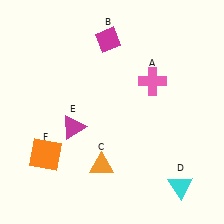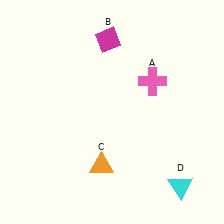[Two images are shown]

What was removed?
The magenta triangle (E), the orange square (F) were removed in Image 2.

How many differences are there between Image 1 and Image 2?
There are 2 differences between the two images.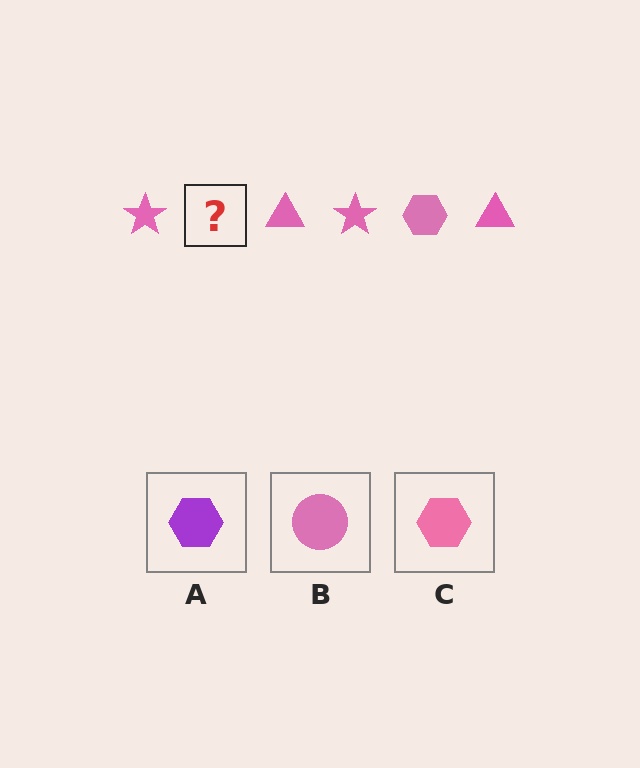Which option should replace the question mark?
Option C.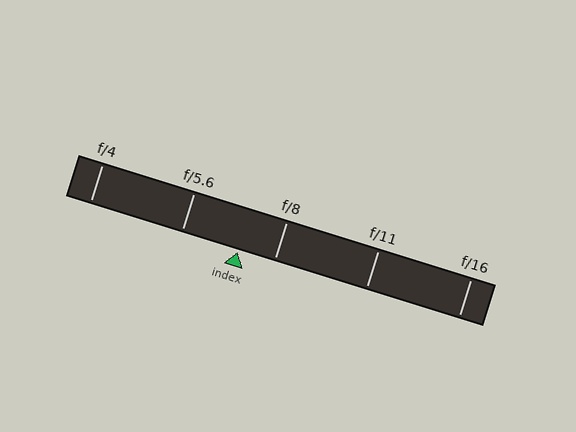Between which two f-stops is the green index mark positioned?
The index mark is between f/5.6 and f/8.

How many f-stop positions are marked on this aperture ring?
There are 5 f-stop positions marked.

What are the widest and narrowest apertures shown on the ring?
The widest aperture shown is f/4 and the narrowest is f/16.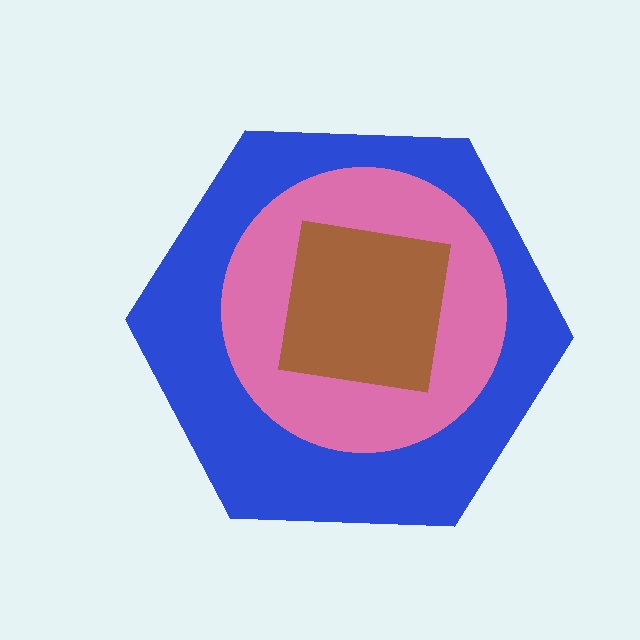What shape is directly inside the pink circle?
The brown square.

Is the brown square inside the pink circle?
Yes.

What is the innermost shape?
The brown square.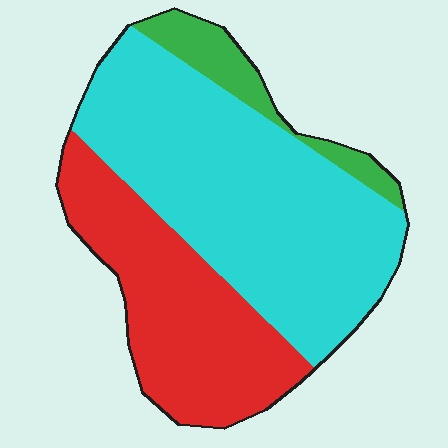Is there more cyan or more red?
Cyan.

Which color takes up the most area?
Cyan, at roughly 55%.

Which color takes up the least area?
Green, at roughly 10%.